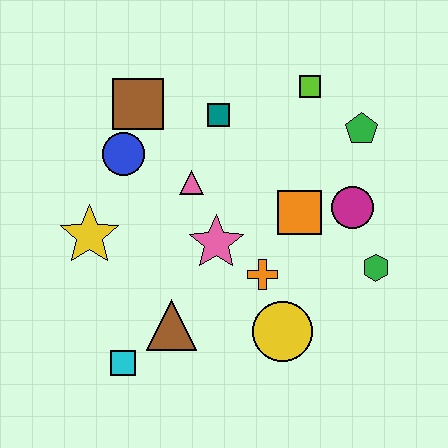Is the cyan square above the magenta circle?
No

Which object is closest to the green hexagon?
The magenta circle is closest to the green hexagon.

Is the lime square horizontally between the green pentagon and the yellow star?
Yes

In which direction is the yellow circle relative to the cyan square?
The yellow circle is to the right of the cyan square.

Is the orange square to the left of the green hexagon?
Yes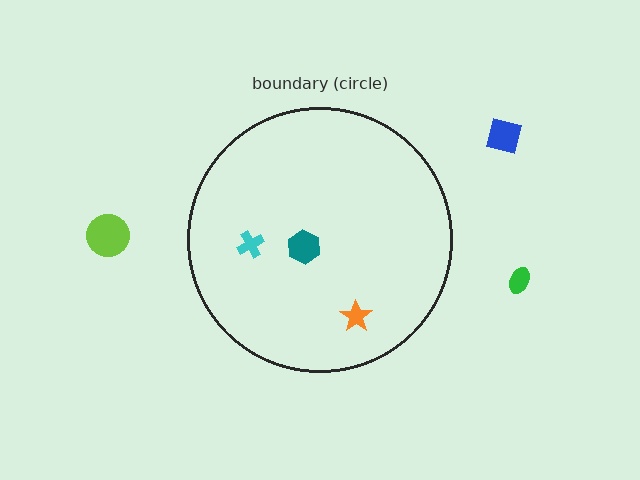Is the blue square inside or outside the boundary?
Outside.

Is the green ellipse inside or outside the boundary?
Outside.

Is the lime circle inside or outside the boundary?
Outside.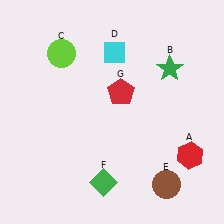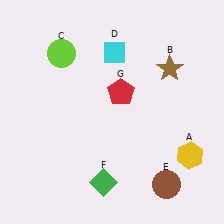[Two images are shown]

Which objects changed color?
A changed from red to yellow. B changed from green to brown.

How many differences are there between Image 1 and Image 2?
There are 2 differences between the two images.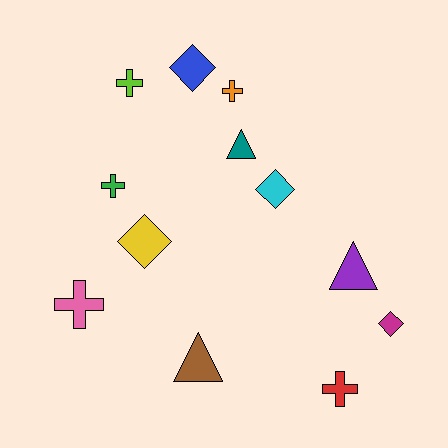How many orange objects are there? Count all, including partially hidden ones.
There is 1 orange object.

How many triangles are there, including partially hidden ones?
There are 3 triangles.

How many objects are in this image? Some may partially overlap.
There are 12 objects.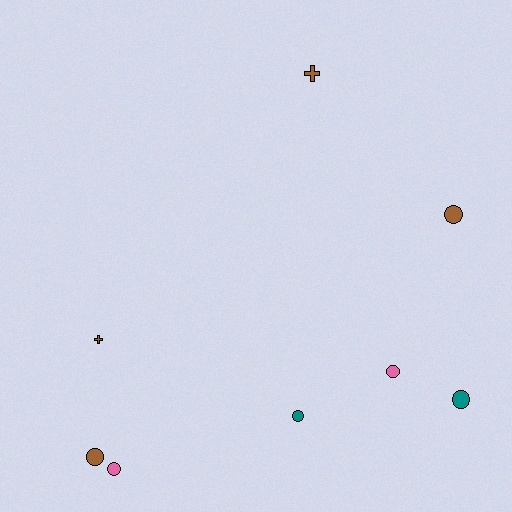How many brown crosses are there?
There are 2 brown crosses.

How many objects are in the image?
There are 8 objects.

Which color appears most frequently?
Brown, with 4 objects.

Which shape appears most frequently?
Circle, with 6 objects.